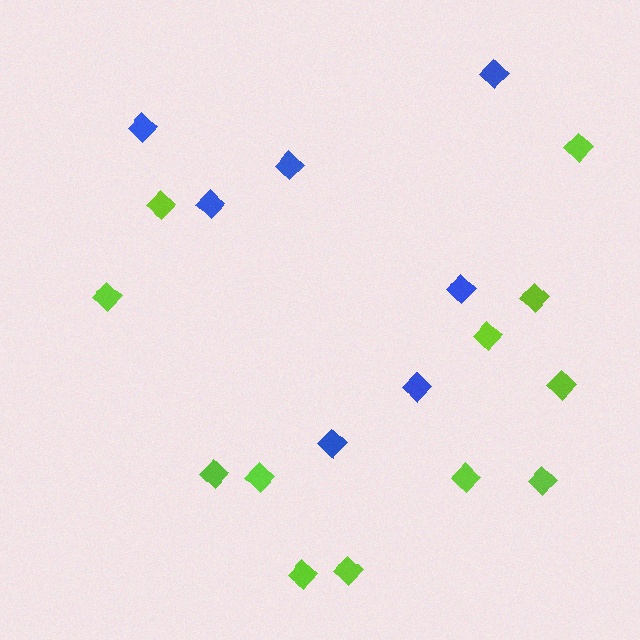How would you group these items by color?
There are 2 groups: one group of lime diamonds (12) and one group of blue diamonds (7).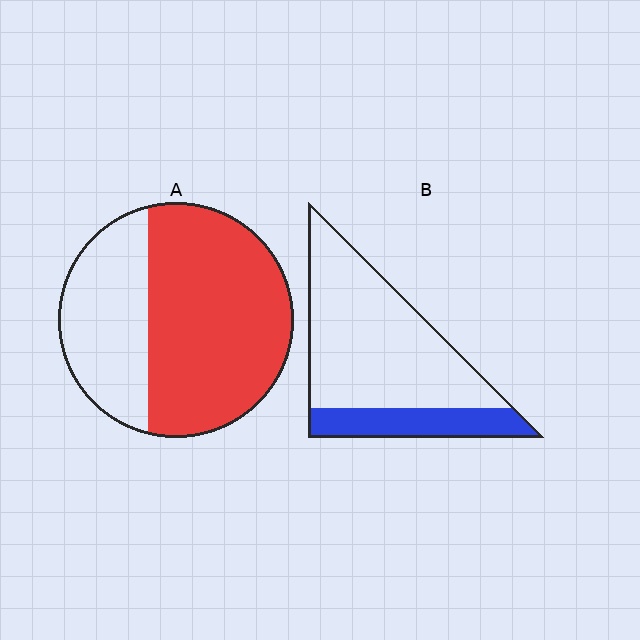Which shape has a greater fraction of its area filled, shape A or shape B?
Shape A.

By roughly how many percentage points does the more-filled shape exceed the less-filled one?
By roughly 40 percentage points (A over B).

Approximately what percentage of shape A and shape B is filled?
A is approximately 65% and B is approximately 25%.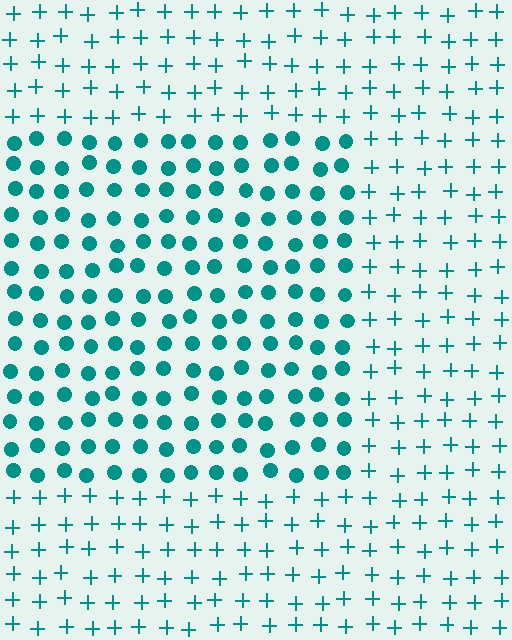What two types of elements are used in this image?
The image uses circles inside the rectangle region and plus signs outside it.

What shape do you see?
I see a rectangle.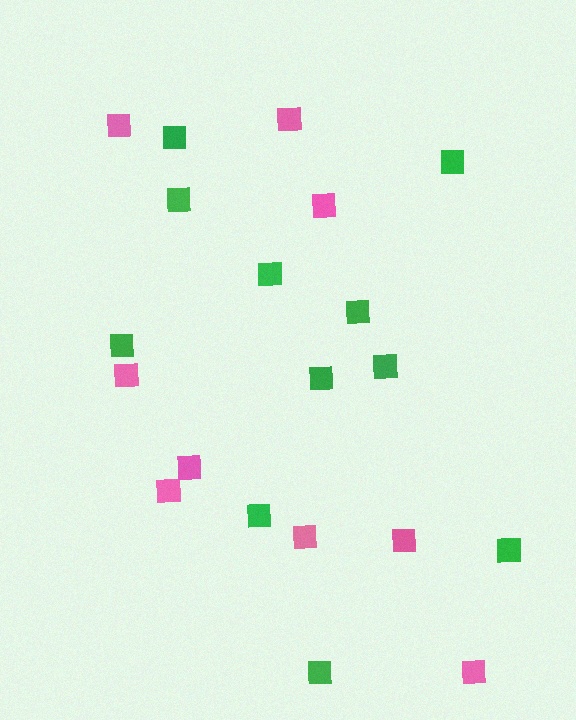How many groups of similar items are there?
There are 2 groups: one group of pink squares (9) and one group of green squares (11).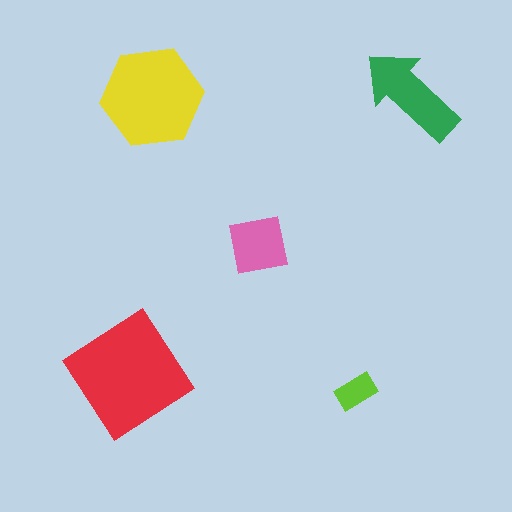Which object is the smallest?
The lime rectangle.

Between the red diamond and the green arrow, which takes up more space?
The red diamond.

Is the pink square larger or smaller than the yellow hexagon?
Smaller.